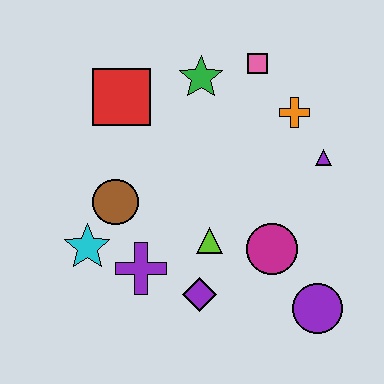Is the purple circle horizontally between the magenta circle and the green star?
No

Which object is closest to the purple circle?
The magenta circle is closest to the purple circle.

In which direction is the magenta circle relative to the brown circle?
The magenta circle is to the right of the brown circle.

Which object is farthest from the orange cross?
The cyan star is farthest from the orange cross.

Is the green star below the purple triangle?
No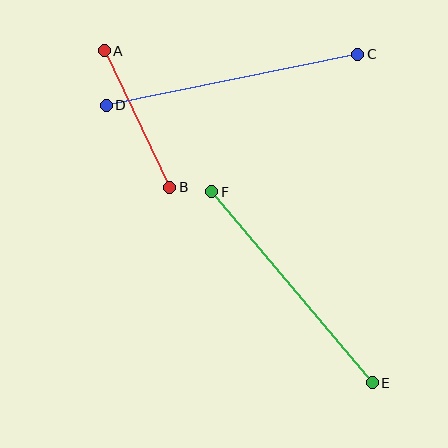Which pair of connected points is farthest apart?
Points C and D are farthest apart.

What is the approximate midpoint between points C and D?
The midpoint is at approximately (232, 80) pixels.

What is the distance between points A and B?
The distance is approximately 152 pixels.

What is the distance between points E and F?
The distance is approximately 250 pixels.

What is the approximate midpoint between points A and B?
The midpoint is at approximately (137, 119) pixels.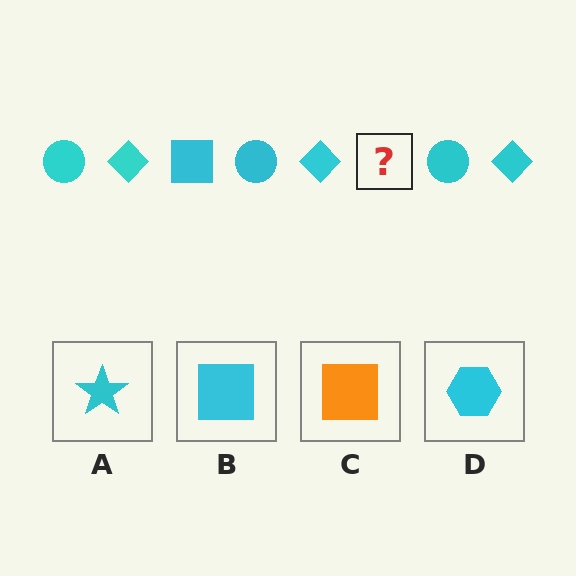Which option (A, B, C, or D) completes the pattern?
B.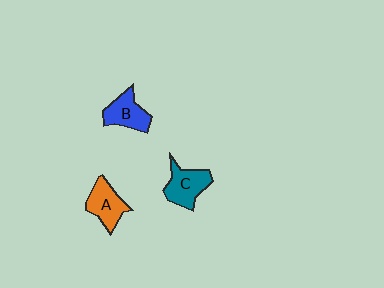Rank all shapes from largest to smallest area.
From largest to smallest: C (teal), A (orange), B (blue).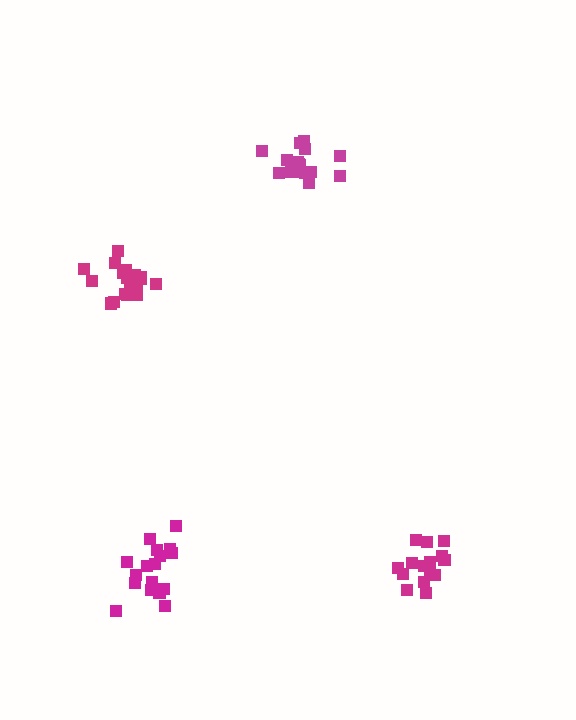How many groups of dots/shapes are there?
There are 4 groups.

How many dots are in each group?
Group 1: 18 dots, Group 2: 17 dots, Group 3: 15 dots, Group 4: 17 dots (67 total).